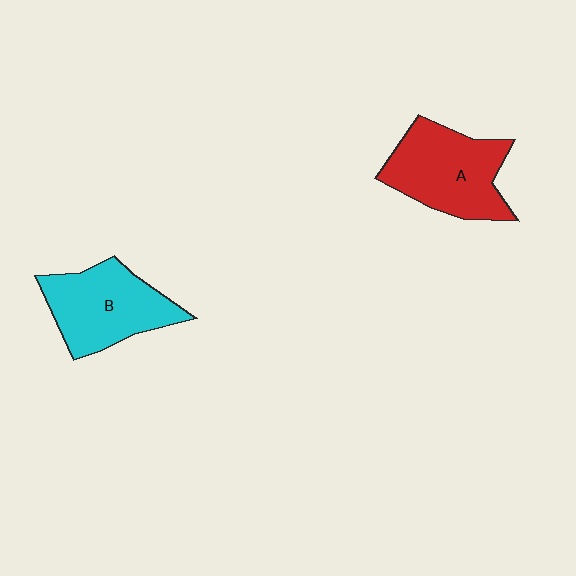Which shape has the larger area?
Shape A (red).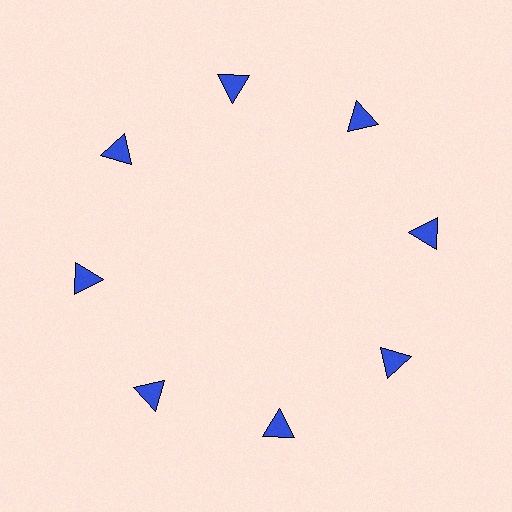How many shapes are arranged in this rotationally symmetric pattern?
There are 8 shapes, arranged in 8 groups of 1.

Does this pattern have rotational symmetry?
Yes, this pattern has 8-fold rotational symmetry. It looks the same after rotating 45 degrees around the center.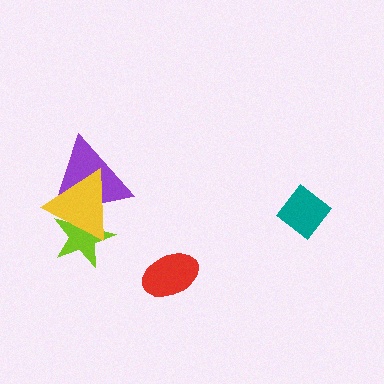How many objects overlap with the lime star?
2 objects overlap with the lime star.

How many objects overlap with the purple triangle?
2 objects overlap with the purple triangle.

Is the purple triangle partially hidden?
Yes, it is partially covered by another shape.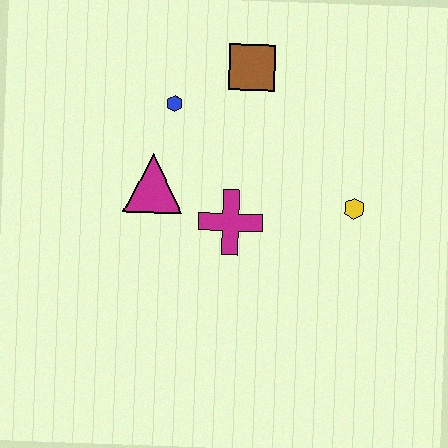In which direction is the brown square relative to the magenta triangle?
The brown square is above the magenta triangle.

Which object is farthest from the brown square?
The yellow hexagon is farthest from the brown square.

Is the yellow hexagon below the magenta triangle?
Yes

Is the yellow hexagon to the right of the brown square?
Yes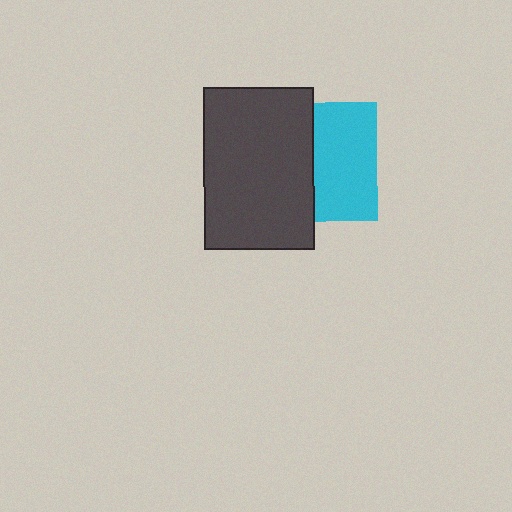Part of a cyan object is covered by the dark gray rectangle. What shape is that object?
It is a square.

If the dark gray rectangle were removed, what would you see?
You would see the complete cyan square.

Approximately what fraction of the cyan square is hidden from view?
Roughly 47% of the cyan square is hidden behind the dark gray rectangle.